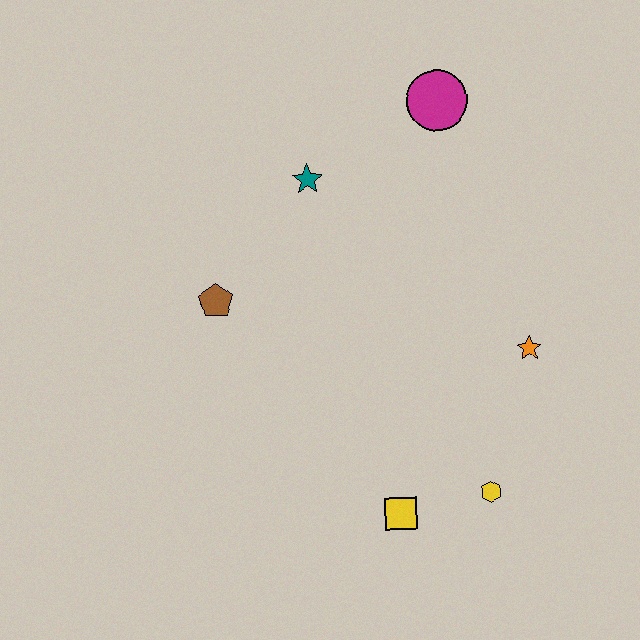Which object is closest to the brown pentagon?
The teal star is closest to the brown pentagon.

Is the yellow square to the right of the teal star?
Yes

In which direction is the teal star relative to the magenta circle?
The teal star is to the left of the magenta circle.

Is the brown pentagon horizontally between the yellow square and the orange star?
No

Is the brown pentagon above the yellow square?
Yes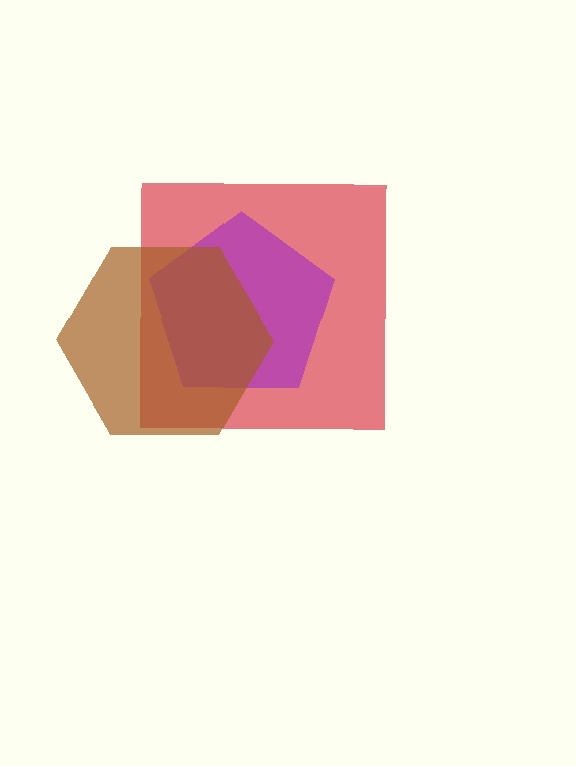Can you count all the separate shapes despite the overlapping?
Yes, there are 3 separate shapes.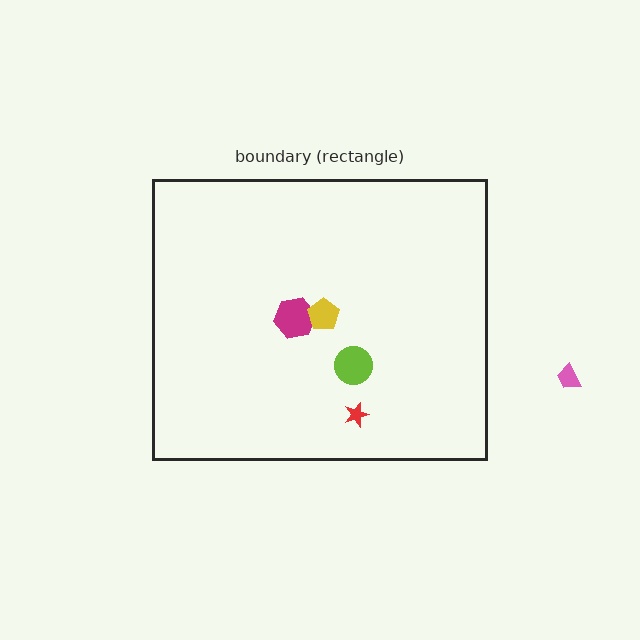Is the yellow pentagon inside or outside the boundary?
Inside.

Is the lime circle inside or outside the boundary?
Inside.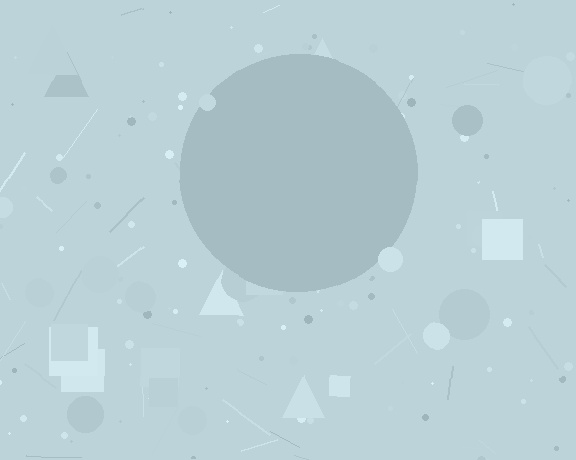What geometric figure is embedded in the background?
A circle is embedded in the background.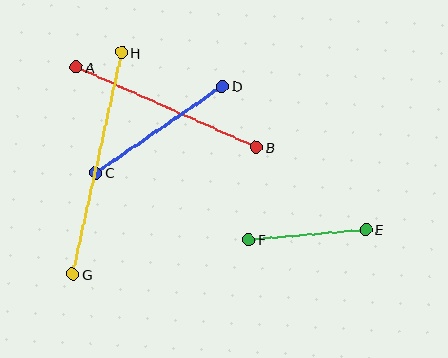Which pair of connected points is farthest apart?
Points G and H are farthest apart.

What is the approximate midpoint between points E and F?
The midpoint is at approximately (307, 235) pixels.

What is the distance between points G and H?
The distance is approximately 227 pixels.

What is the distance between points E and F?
The distance is approximately 117 pixels.